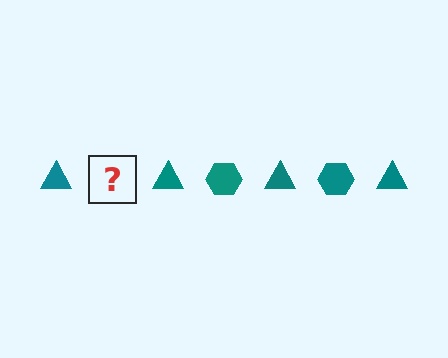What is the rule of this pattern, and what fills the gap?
The rule is that the pattern cycles through triangle, hexagon shapes in teal. The gap should be filled with a teal hexagon.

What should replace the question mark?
The question mark should be replaced with a teal hexagon.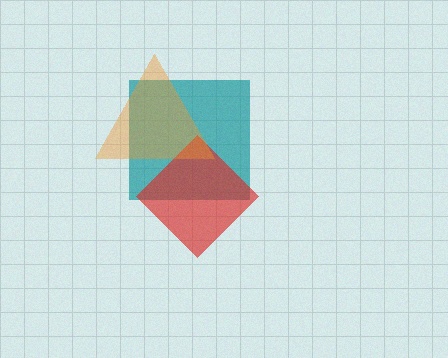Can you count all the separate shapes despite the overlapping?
Yes, there are 3 separate shapes.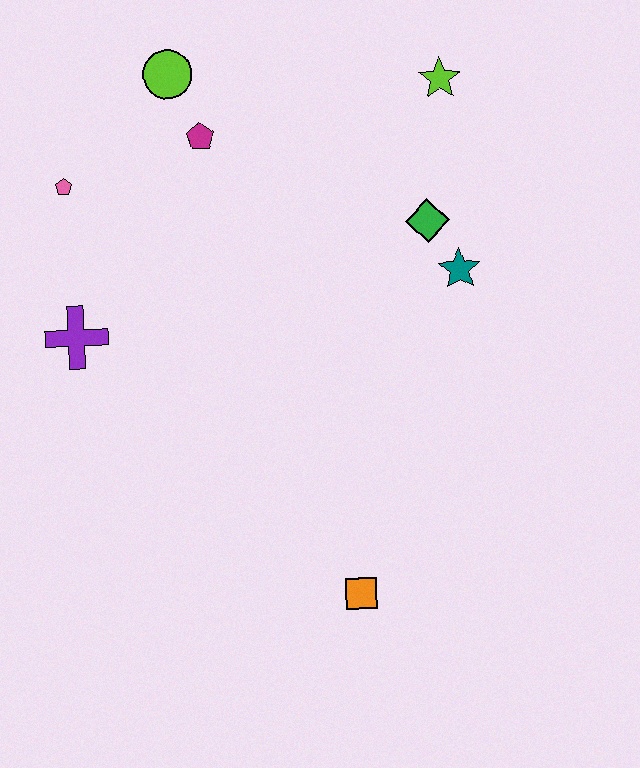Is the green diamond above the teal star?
Yes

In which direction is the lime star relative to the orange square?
The lime star is above the orange square.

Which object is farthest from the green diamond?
The orange square is farthest from the green diamond.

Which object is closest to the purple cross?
The pink pentagon is closest to the purple cross.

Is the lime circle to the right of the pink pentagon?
Yes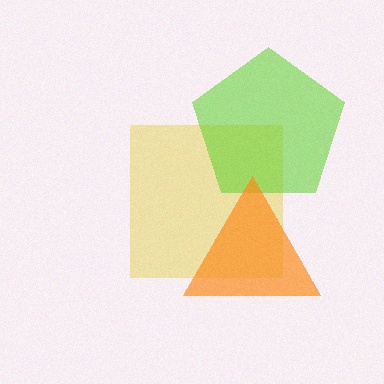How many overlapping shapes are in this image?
There are 3 overlapping shapes in the image.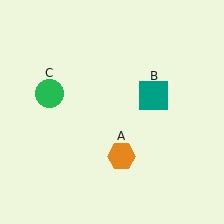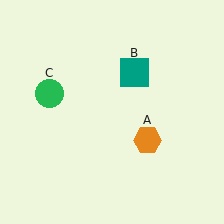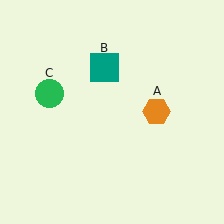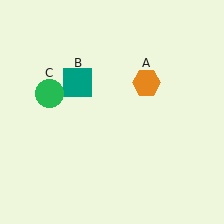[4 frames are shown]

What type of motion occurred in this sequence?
The orange hexagon (object A), teal square (object B) rotated counterclockwise around the center of the scene.